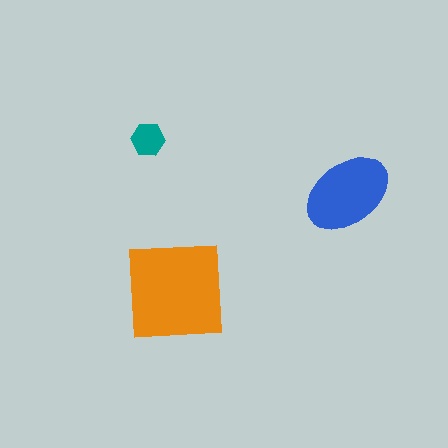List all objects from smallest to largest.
The teal hexagon, the blue ellipse, the orange square.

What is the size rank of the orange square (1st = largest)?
1st.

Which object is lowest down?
The orange square is bottommost.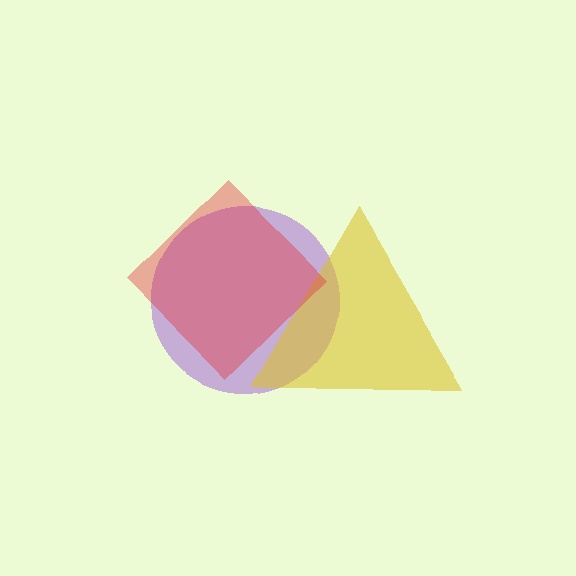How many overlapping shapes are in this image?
There are 3 overlapping shapes in the image.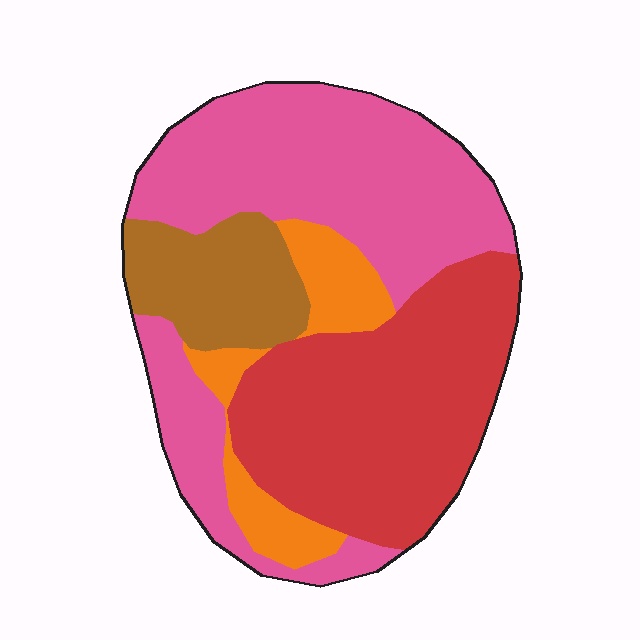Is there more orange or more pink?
Pink.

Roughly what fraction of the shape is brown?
Brown takes up about one eighth (1/8) of the shape.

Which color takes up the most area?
Pink, at roughly 40%.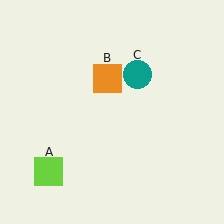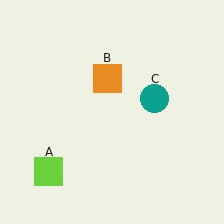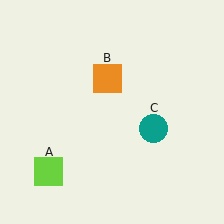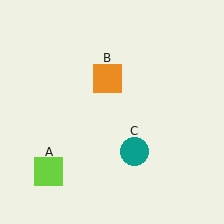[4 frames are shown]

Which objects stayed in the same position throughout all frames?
Lime square (object A) and orange square (object B) remained stationary.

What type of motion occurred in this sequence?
The teal circle (object C) rotated clockwise around the center of the scene.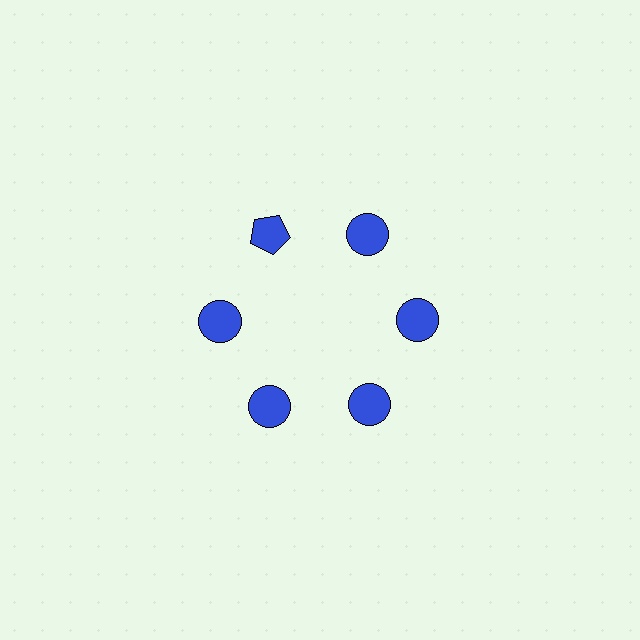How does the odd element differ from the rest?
It has a different shape: pentagon instead of circle.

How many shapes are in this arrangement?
There are 6 shapes arranged in a ring pattern.